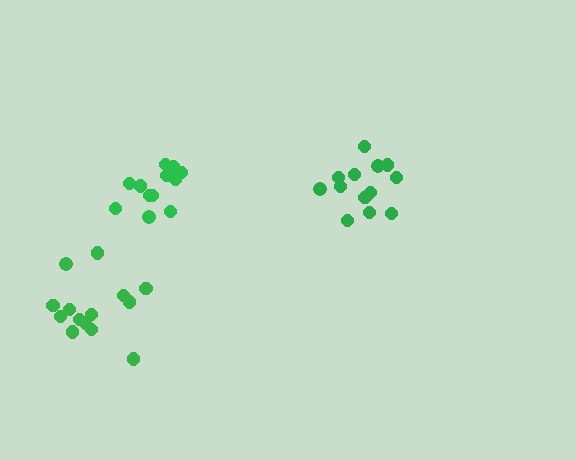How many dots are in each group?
Group 1: 12 dots, Group 2: 15 dots, Group 3: 13 dots (40 total).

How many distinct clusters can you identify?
There are 3 distinct clusters.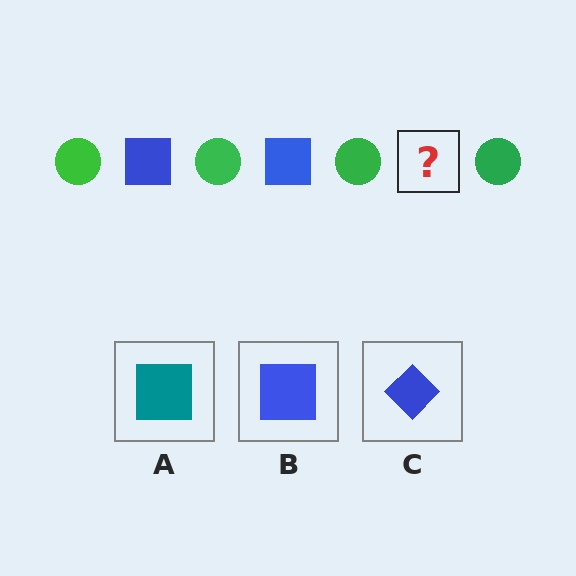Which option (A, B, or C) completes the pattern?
B.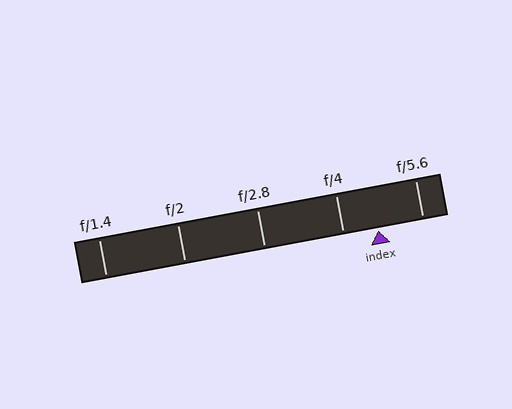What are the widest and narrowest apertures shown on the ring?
The widest aperture shown is f/1.4 and the narrowest is f/5.6.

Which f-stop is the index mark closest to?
The index mark is closest to f/4.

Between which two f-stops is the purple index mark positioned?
The index mark is between f/4 and f/5.6.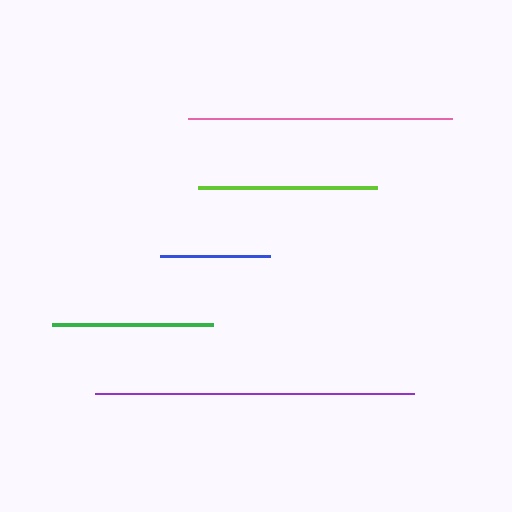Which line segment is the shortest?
The blue line is the shortest at approximately 110 pixels.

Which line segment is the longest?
The purple line is the longest at approximately 319 pixels.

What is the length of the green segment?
The green segment is approximately 161 pixels long.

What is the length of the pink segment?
The pink segment is approximately 264 pixels long.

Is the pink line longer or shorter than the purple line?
The purple line is longer than the pink line.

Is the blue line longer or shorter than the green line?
The green line is longer than the blue line.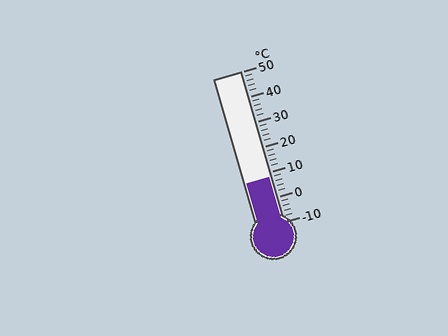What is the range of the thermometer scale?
The thermometer scale ranges from -10°C to 50°C.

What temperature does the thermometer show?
The thermometer shows approximately 8°C.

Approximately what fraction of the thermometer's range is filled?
The thermometer is filled to approximately 30% of its range.